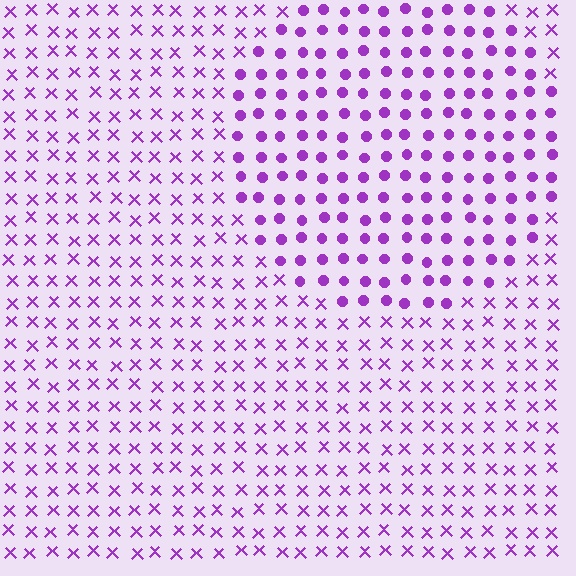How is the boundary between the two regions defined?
The boundary is defined by a change in element shape: circles inside vs. X marks outside. All elements share the same color and spacing.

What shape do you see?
I see a circle.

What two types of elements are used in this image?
The image uses circles inside the circle region and X marks outside it.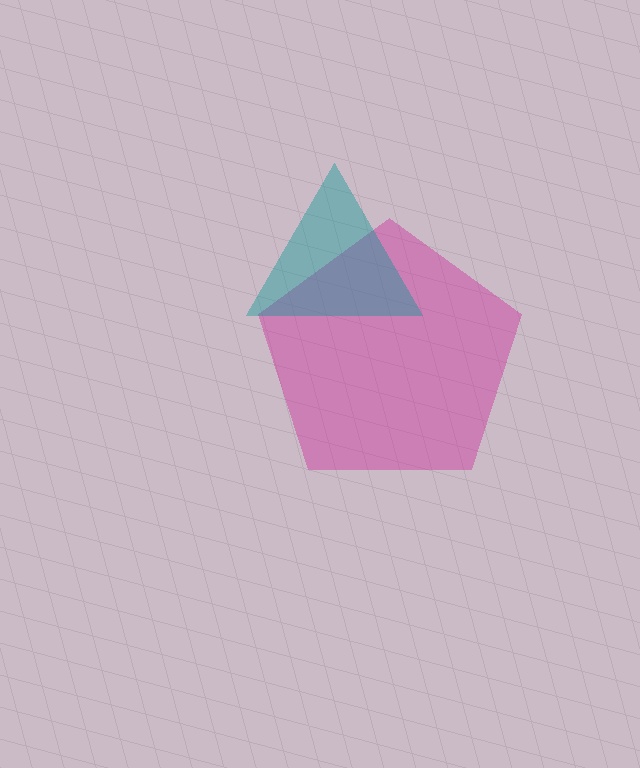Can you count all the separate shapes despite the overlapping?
Yes, there are 2 separate shapes.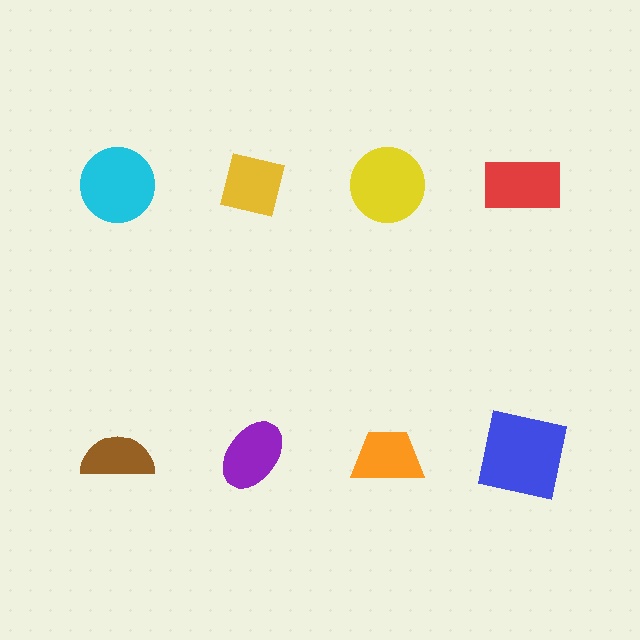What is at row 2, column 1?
A brown semicircle.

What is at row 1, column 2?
A yellow square.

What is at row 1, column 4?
A red rectangle.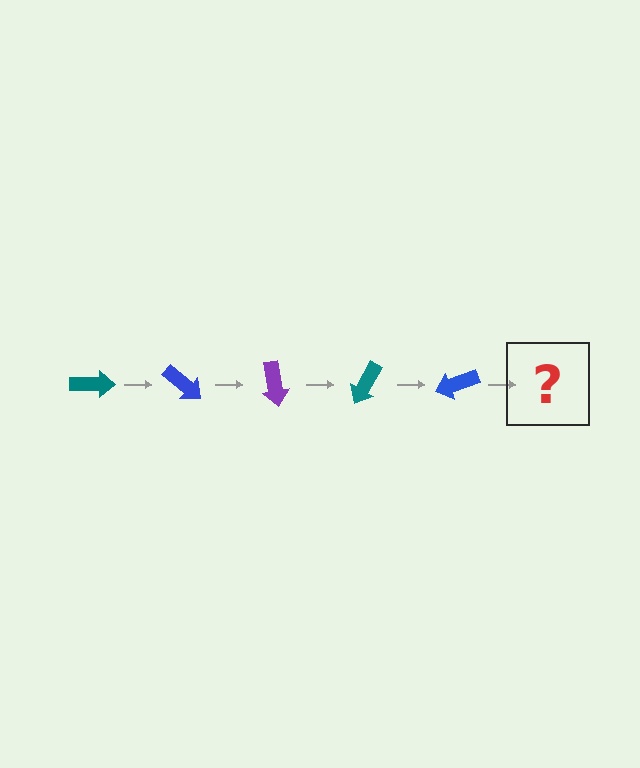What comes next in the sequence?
The next element should be a purple arrow, rotated 200 degrees from the start.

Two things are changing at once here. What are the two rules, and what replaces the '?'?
The two rules are that it rotates 40 degrees each step and the color cycles through teal, blue, and purple. The '?' should be a purple arrow, rotated 200 degrees from the start.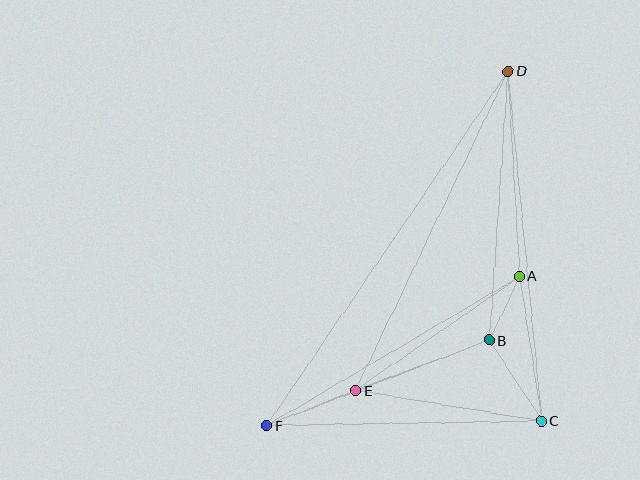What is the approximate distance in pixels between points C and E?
The distance between C and E is approximately 188 pixels.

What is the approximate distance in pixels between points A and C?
The distance between A and C is approximately 146 pixels.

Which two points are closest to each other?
Points A and B are closest to each other.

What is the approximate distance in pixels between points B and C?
The distance between B and C is approximately 97 pixels.